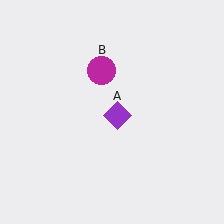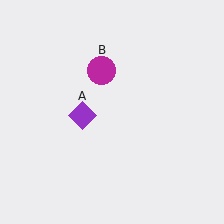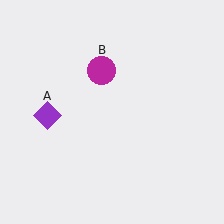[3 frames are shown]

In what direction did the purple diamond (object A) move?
The purple diamond (object A) moved left.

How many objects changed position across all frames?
1 object changed position: purple diamond (object A).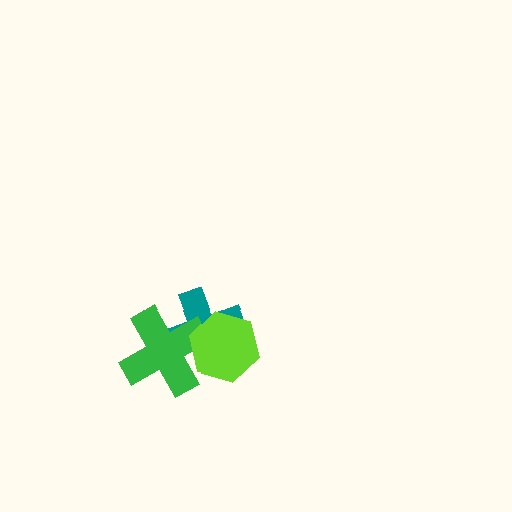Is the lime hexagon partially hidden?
No, no other shape covers it.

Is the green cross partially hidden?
Yes, it is partially covered by another shape.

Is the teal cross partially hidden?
Yes, it is partially covered by another shape.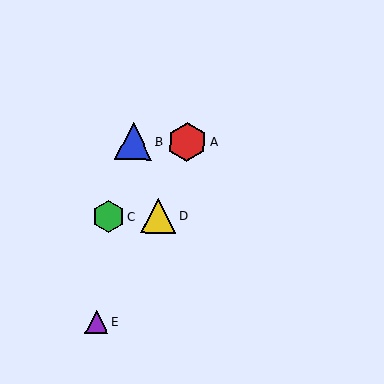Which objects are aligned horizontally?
Objects A, B are aligned horizontally.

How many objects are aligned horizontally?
2 objects (A, B) are aligned horizontally.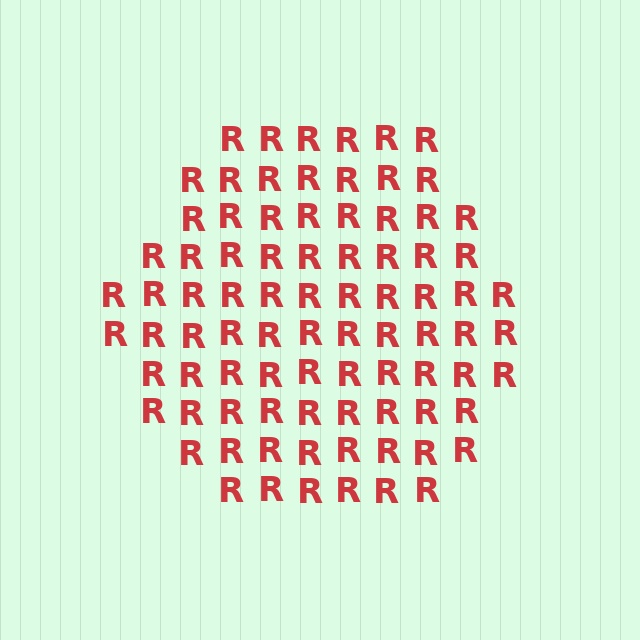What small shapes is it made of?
It is made of small letter R's.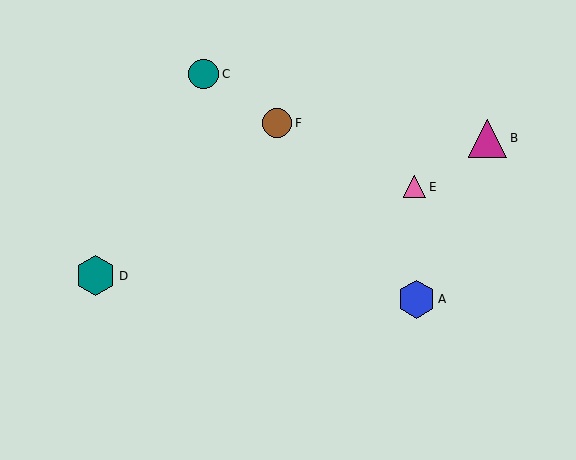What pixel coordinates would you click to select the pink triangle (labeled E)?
Click at (415, 187) to select the pink triangle E.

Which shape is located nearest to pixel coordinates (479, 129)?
The magenta triangle (labeled B) at (488, 138) is nearest to that location.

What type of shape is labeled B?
Shape B is a magenta triangle.